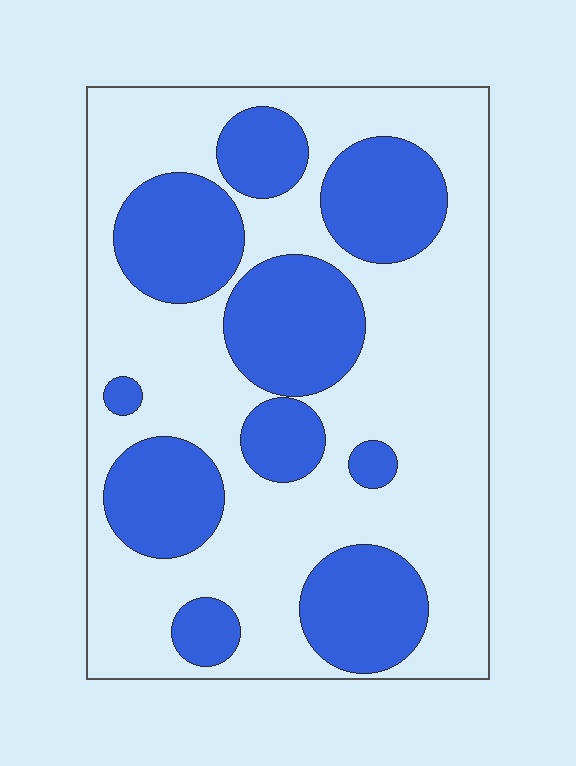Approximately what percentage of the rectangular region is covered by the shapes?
Approximately 35%.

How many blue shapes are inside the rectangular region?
10.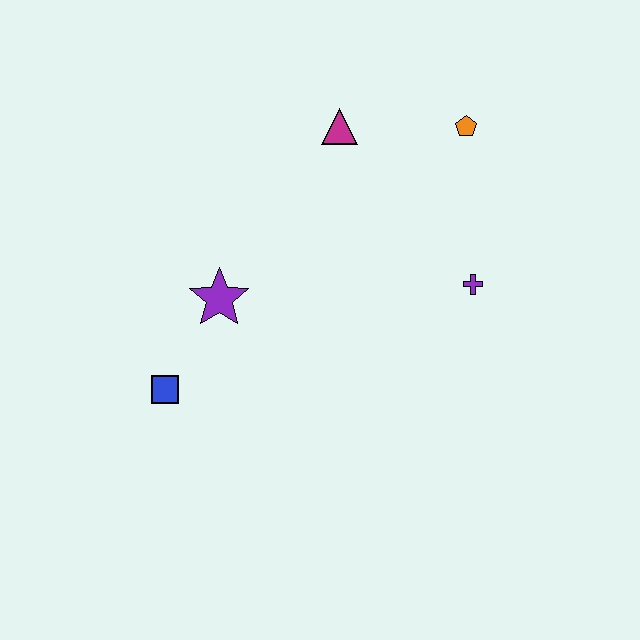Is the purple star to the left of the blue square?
No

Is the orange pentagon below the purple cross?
No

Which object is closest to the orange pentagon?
The magenta triangle is closest to the orange pentagon.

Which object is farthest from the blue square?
The orange pentagon is farthest from the blue square.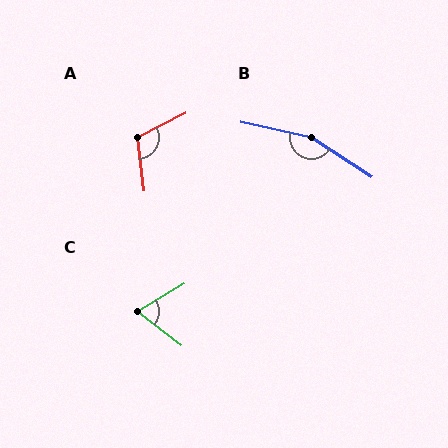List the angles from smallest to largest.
C (69°), A (110°), B (159°).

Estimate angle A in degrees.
Approximately 110 degrees.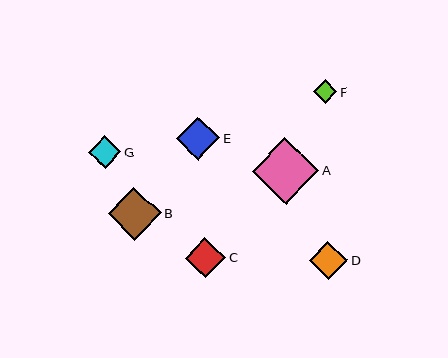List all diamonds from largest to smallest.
From largest to smallest: A, B, E, C, D, G, F.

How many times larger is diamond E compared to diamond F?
Diamond E is approximately 1.9 times the size of diamond F.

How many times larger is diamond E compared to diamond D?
Diamond E is approximately 1.2 times the size of diamond D.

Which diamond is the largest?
Diamond A is the largest with a size of approximately 67 pixels.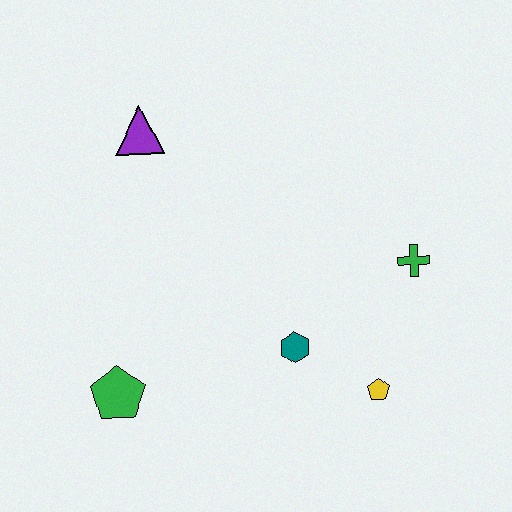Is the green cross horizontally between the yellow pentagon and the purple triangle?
No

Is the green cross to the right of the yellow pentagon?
Yes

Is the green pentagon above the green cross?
No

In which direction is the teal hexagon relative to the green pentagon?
The teal hexagon is to the right of the green pentagon.